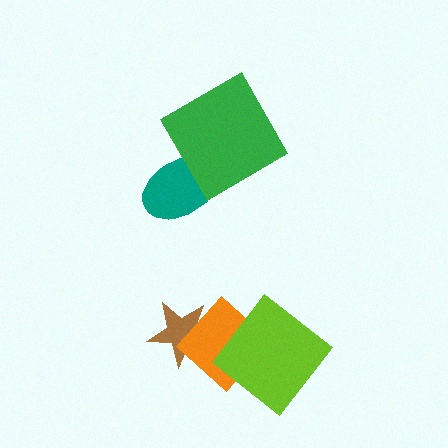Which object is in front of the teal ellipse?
The green diamond is in front of the teal ellipse.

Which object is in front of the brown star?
The orange diamond is in front of the brown star.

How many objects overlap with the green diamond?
1 object overlaps with the green diamond.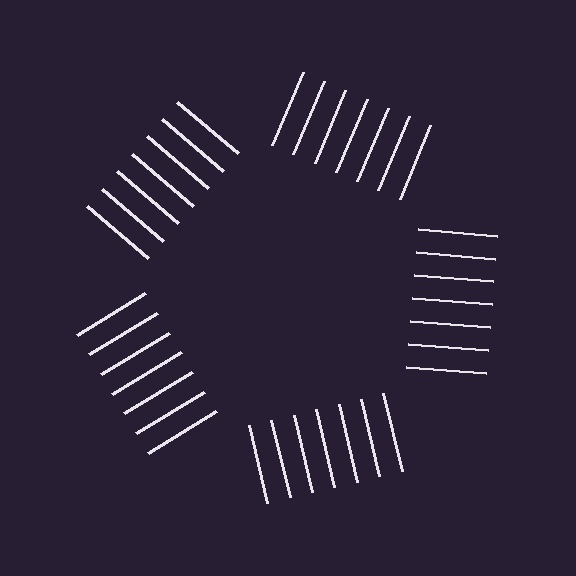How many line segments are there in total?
35 — 7 along each of the 5 edges.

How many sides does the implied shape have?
5 sides — the line-ends trace a pentagon.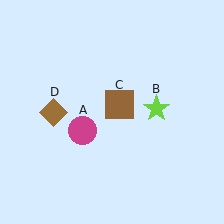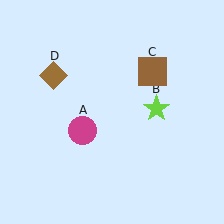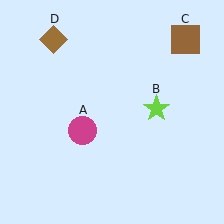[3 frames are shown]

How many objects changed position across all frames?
2 objects changed position: brown square (object C), brown diamond (object D).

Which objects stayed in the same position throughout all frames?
Magenta circle (object A) and lime star (object B) remained stationary.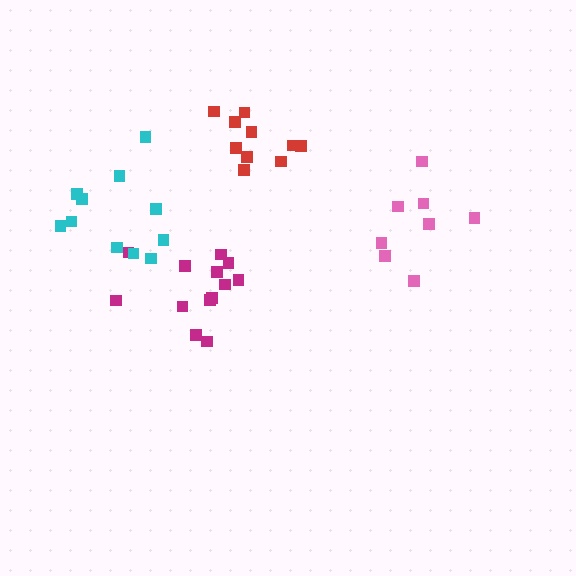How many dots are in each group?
Group 1: 8 dots, Group 2: 10 dots, Group 3: 13 dots, Group 4: 11 dots (42 total).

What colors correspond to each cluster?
The clusters are colored: pink, red, magenta, cyan.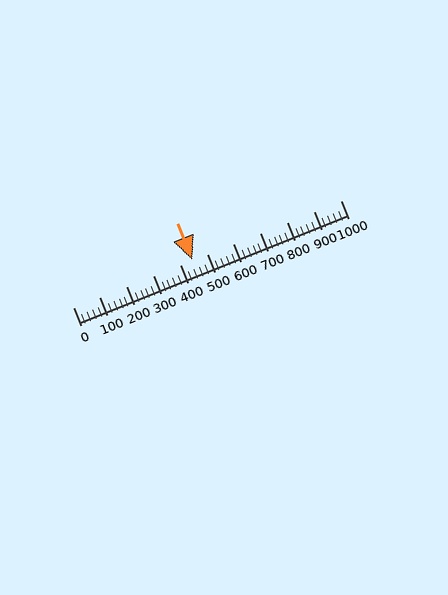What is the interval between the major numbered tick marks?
The major tick marks are spaced 100 units apart.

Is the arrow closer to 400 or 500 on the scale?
The arrow is closer to 400.